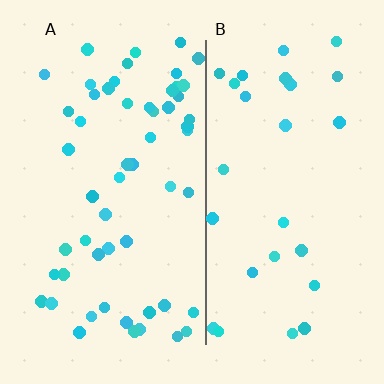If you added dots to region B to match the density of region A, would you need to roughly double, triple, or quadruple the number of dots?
Approximately double.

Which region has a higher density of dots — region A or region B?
A (the left).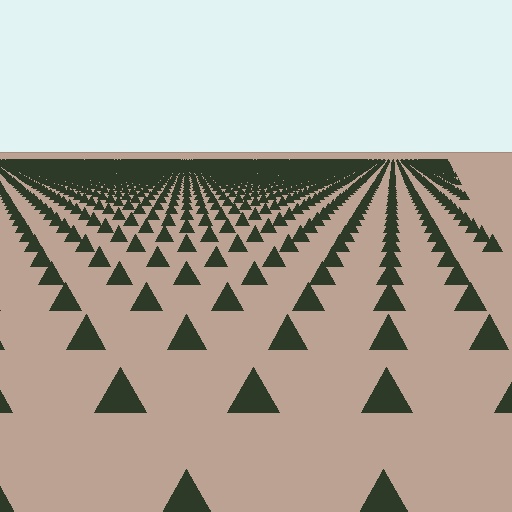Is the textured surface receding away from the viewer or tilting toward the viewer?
The surface is receding away from the viewer. Texture elements get smaller and denser toward the top.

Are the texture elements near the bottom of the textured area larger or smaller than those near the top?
Larger. Near the bottom, elements are closer to the viewer and appear at a bigger on-screen size.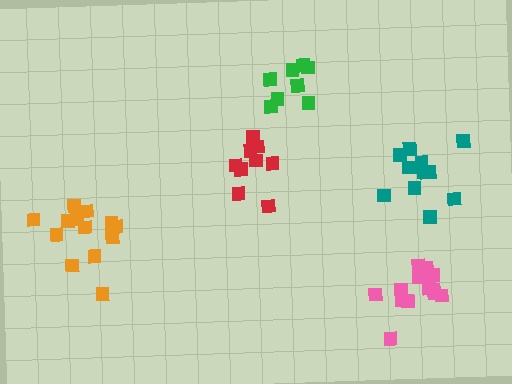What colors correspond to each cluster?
The clusters are colored: red, green, orange, pink, teal.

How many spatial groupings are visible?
There are 5 spatial groupings.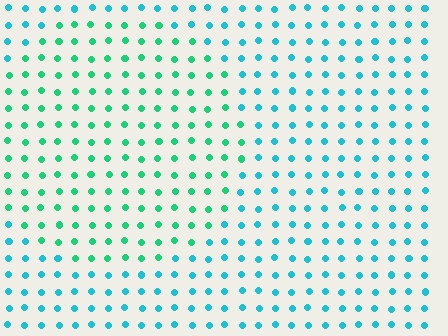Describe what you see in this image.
The image is filled with small cyan elements in a uniform arrangement. A circle-shaped region is visible where the elements are tinted to a slightly different hue, forming a subtle color boundary.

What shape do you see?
I see a circle.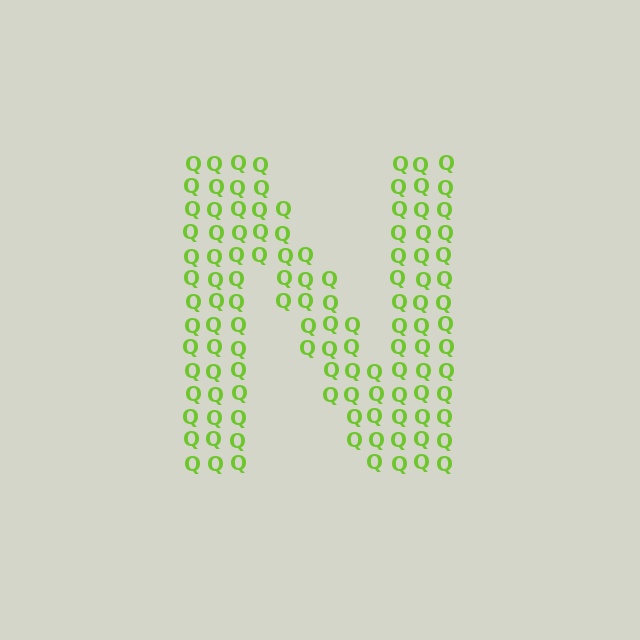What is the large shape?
The large shape is the letter N.